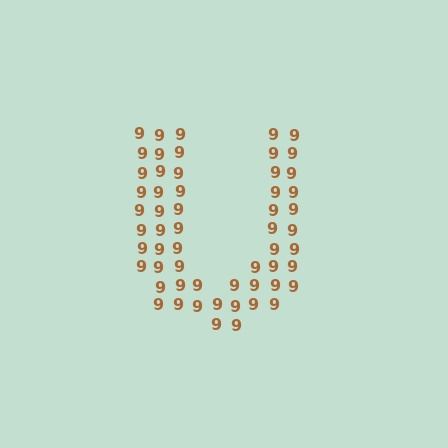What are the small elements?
The small elements are digit 9's.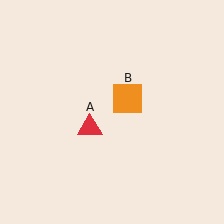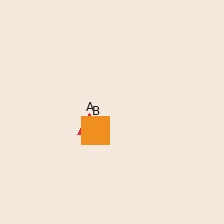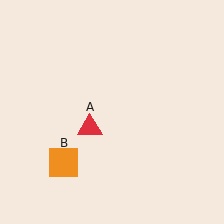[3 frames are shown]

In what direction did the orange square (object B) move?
The orange square (object B) moved down and to the left.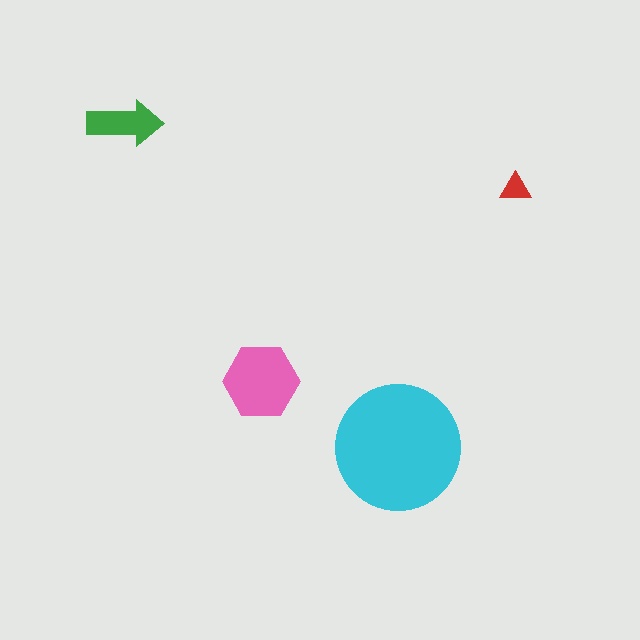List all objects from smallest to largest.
The red triangle, the green arrow, the pink hexagon, the cyan circle.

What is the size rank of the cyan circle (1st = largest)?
1st.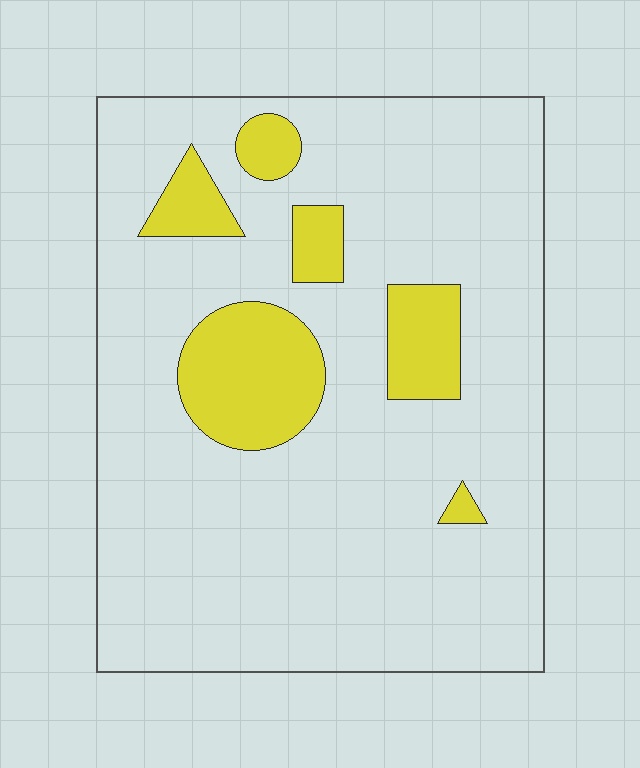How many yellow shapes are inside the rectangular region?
6.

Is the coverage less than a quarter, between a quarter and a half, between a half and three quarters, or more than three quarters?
Less than a quarter.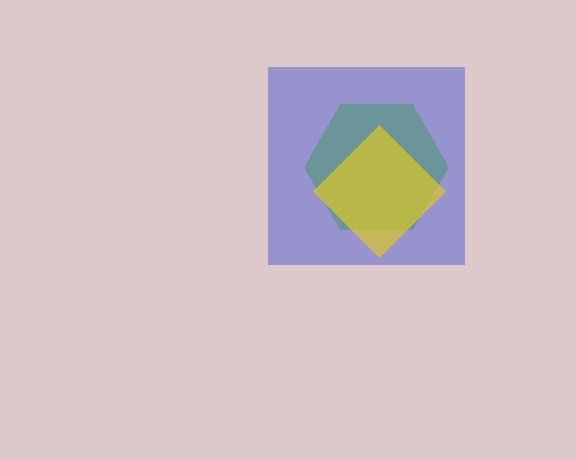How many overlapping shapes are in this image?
There are 3 overlapping shapes in the image.